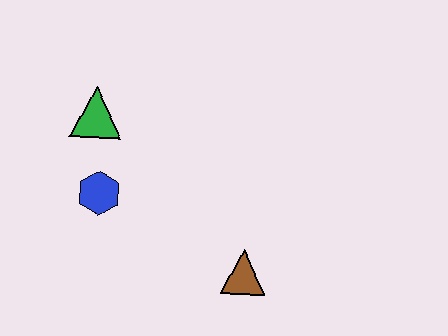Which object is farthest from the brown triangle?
The green triangle is farthest from the brown triangle.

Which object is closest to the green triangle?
The blue hexagon is closest to the green triangle.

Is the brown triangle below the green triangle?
Yes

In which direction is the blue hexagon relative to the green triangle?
The blue hexagon is below the green triangle.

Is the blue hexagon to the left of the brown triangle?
Yes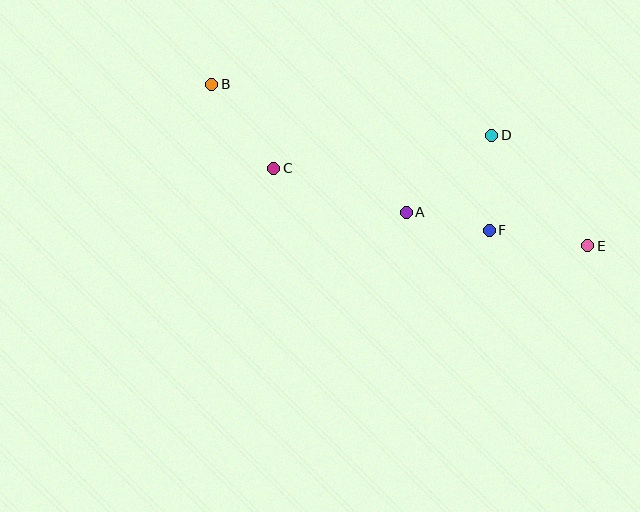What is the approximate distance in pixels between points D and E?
The distance between D and E is approximately 146 pixels.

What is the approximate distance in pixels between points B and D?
The distance between B and D is approximately 284 pixels.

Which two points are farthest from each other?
Points B and E are farthest from each other.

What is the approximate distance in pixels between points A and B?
The distance between A and B is approximately 233 pixels.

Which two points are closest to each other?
Points A and F are closest to each other.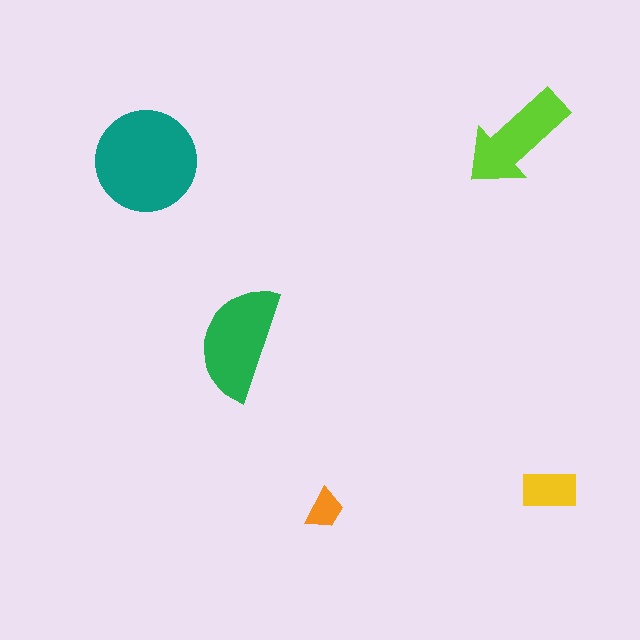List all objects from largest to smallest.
The teal circle, the green semicircle, the lime arrow, the yellow rectangle, the orange trapezoid.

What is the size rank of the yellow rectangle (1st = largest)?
4th.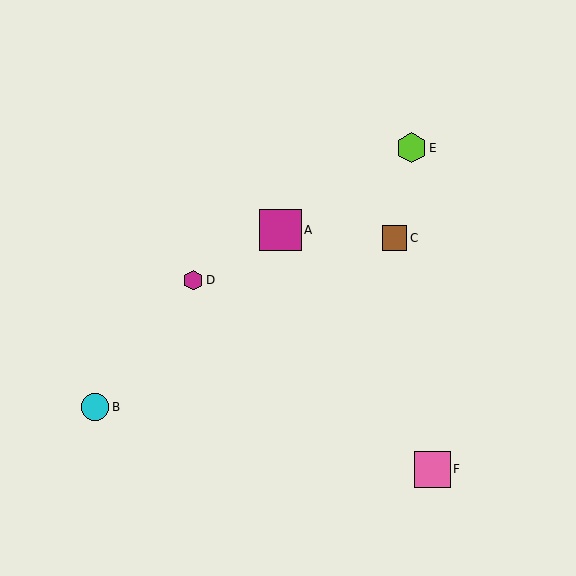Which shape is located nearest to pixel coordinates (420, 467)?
The pink square (labeled F) at (432, 469) is nearest to that location.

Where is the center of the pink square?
The center of the pink square is at (432, 469).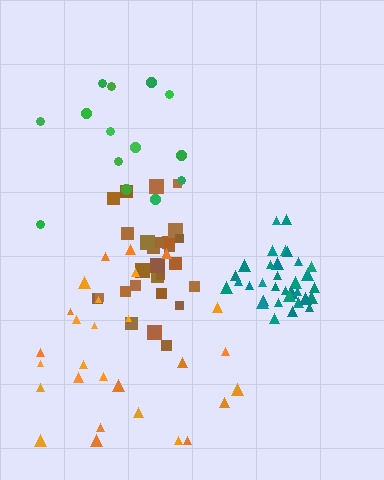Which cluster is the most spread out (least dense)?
Green.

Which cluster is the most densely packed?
Teal.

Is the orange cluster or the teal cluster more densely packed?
Teal.